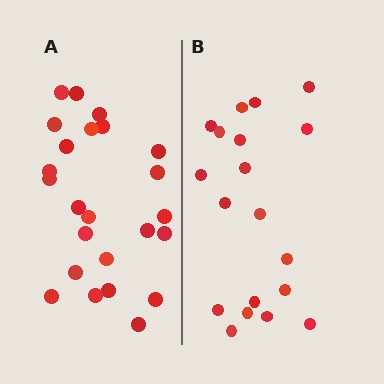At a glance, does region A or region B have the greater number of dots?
Region A (the left region) has more dots.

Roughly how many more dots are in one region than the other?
Region A has about 5 more dots than region B.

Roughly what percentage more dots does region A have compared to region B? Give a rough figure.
About 25% more.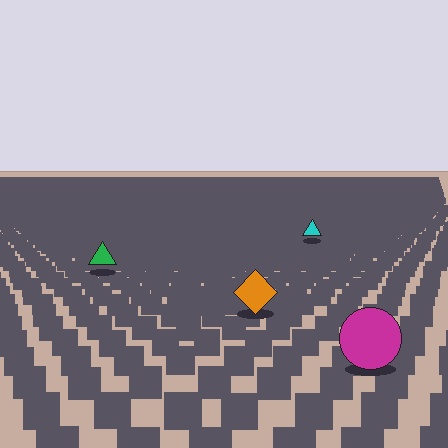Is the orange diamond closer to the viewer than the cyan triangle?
Yes. The orange diamond is closer — you can tell from the texture gradient: the ground texture is coarser near it.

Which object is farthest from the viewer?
The cyan triangle is farthest from the viewer. It appears smaller and the ground texture around it is denser.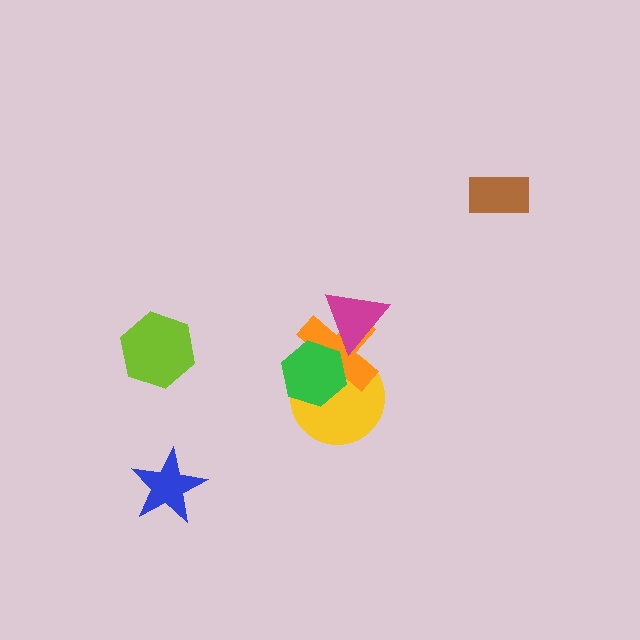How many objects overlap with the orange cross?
3 objects overlap with the orange cross.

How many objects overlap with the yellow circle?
2 objects overlap with the yellow circle.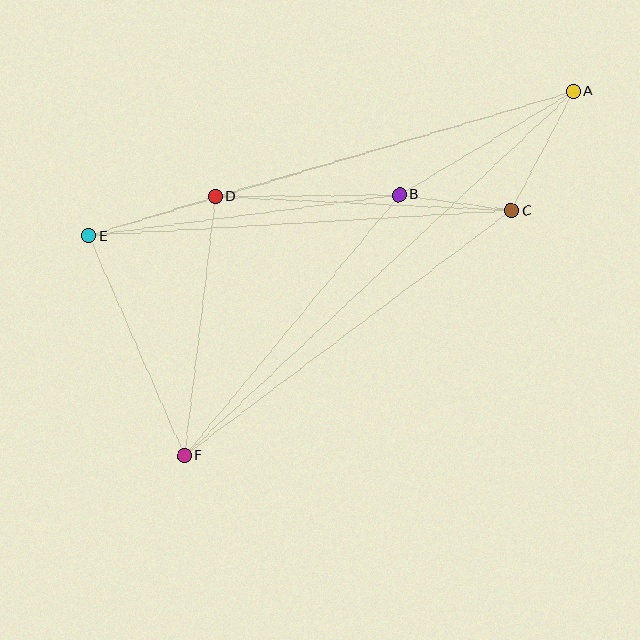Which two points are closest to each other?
Points B and C are closest to each other.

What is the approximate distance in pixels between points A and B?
The distance between A and B is approximately 202 pixels.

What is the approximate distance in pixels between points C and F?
The distance between C and F is approximately 409 pixels.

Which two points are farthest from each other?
Points A and F are farthest from each other.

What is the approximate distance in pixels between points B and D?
The distance between B and D is approximately 184 pixels.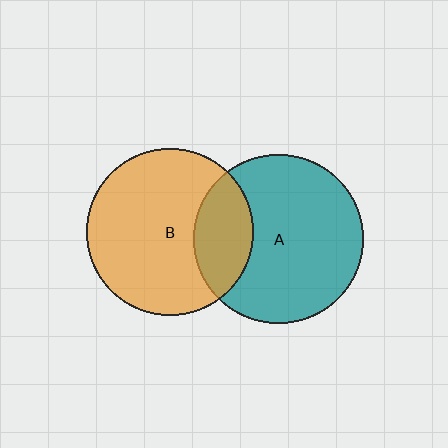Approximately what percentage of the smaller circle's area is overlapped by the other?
Approximately 25%.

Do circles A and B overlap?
Yes.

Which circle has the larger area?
Circle A (teal).